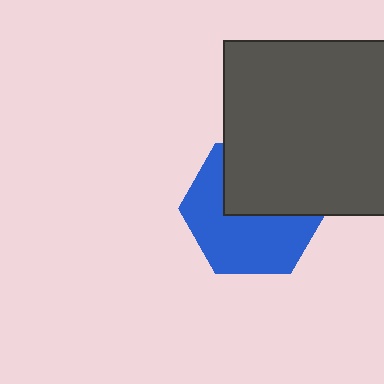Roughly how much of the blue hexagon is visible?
About half of it is visible (roughly 57%).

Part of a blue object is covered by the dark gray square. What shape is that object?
It is a hexagon.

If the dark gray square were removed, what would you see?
You would see the complete blue hexagon.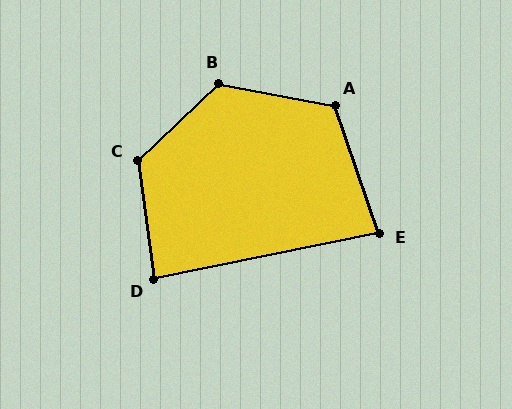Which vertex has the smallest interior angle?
E, at approximately 82 degrees.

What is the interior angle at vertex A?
Approximately 120 degrees (obtuse).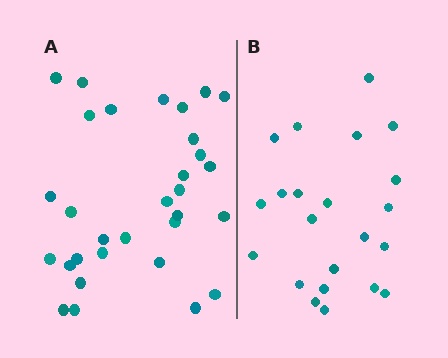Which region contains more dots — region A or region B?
Region A (the left region) has more dots.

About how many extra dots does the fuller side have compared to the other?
Region A has roughly 8 or so more dots than region B.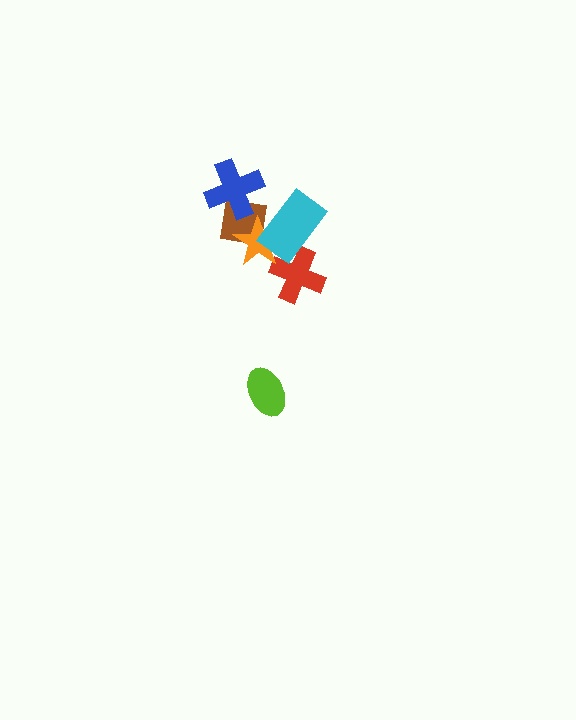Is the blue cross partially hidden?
No, no other shape covers it.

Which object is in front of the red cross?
The cyan rectangle is in front of the red cross.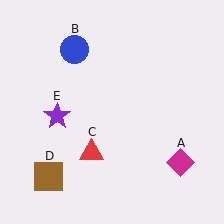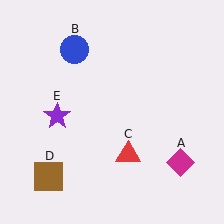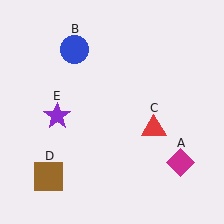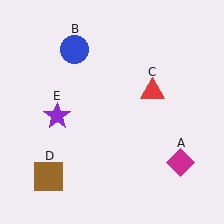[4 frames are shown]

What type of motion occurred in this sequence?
The red triangle (object C) rotated counterclockwise around the center of the scene.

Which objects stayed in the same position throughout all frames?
Magenta diamond (object A) and blue circle (object B) and brown square (object D) and purple star (object E) remained stationary.